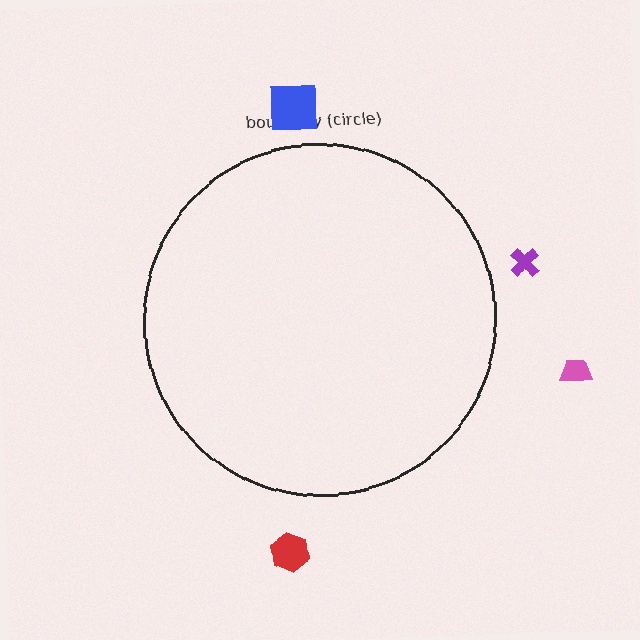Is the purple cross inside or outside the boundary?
Outside.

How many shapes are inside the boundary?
0 inside, 4 outside.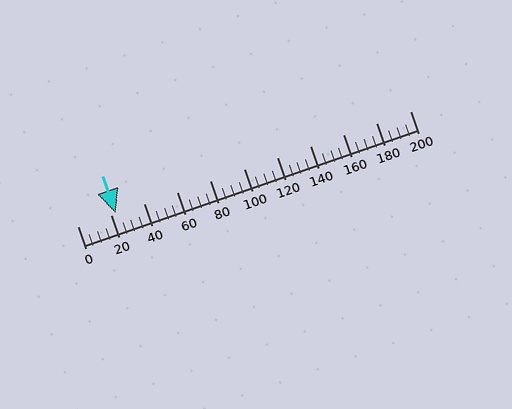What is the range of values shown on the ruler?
The ruler shows values from 0 to 200.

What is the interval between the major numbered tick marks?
The major tick marks are spaced 20 units apart.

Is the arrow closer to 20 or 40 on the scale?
The arrow is closer to 20.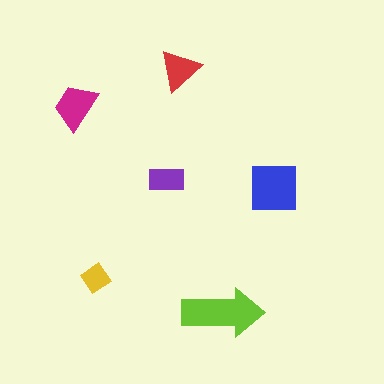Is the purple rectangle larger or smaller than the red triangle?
Smaller.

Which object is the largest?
The lime arrow.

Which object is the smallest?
The yellow diamond.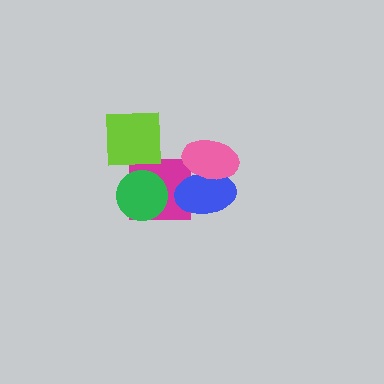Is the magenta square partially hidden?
Yes, it is partially covered by another shape.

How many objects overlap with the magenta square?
3 objects overlap with the magenta square.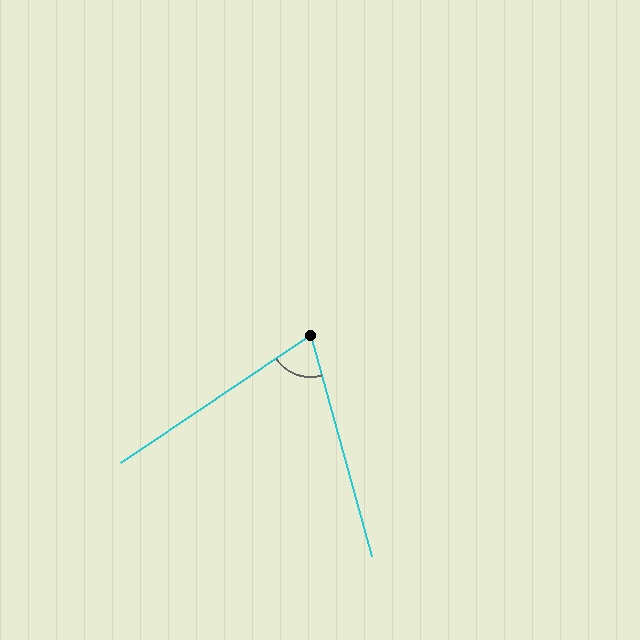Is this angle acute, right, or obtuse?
It is acute.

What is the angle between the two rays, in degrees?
Approximately 71 degrees.